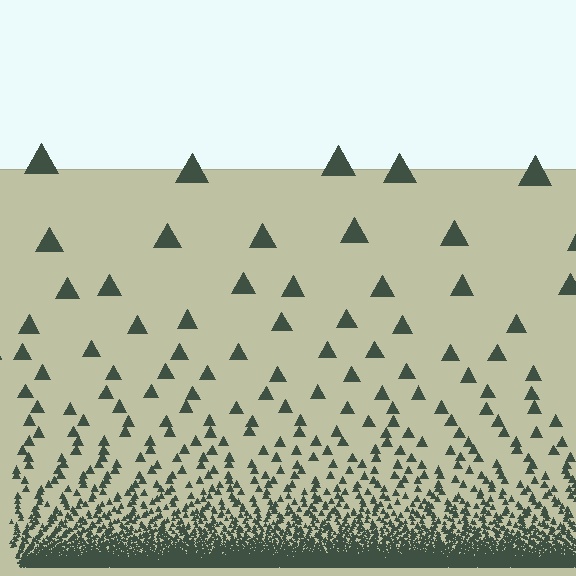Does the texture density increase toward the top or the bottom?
Density increases toward the bottom.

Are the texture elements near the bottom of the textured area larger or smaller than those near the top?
Smaller. The gradient is inverted — elements near the bottom are smaller and denser.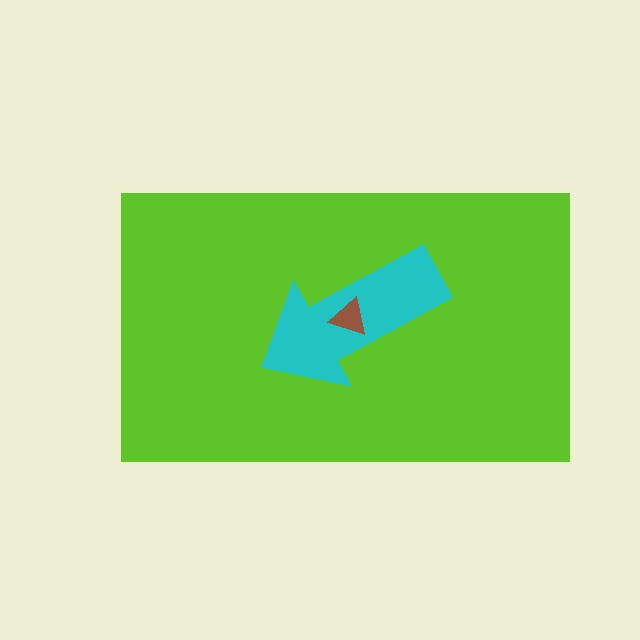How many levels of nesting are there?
3.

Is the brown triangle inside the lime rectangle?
Yes.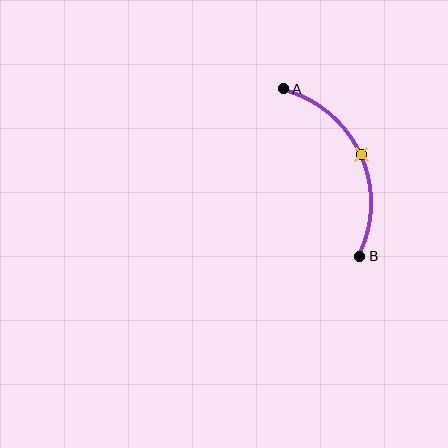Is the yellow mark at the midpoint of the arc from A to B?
Yes. The yellow mark lies on the arc at equal arc-length from both A and B — it is the arc midpoint.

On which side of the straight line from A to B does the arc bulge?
The arc bulges to the right of the straight line connecting A and B.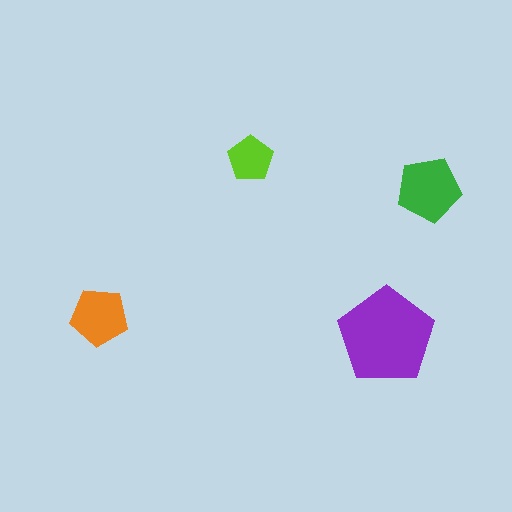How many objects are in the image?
There are 4 objects in the image.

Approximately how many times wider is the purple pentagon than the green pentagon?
About 1.5 times wider.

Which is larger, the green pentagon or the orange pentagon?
The green one.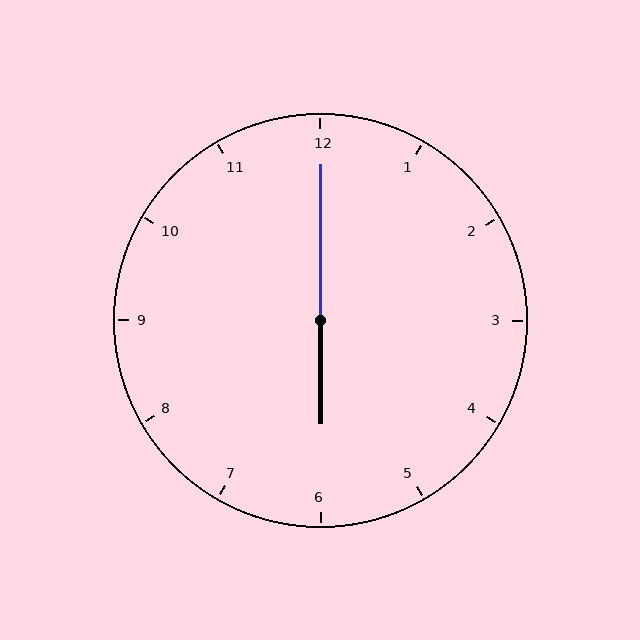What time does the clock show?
6:00.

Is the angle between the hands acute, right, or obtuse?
It is obtuse.